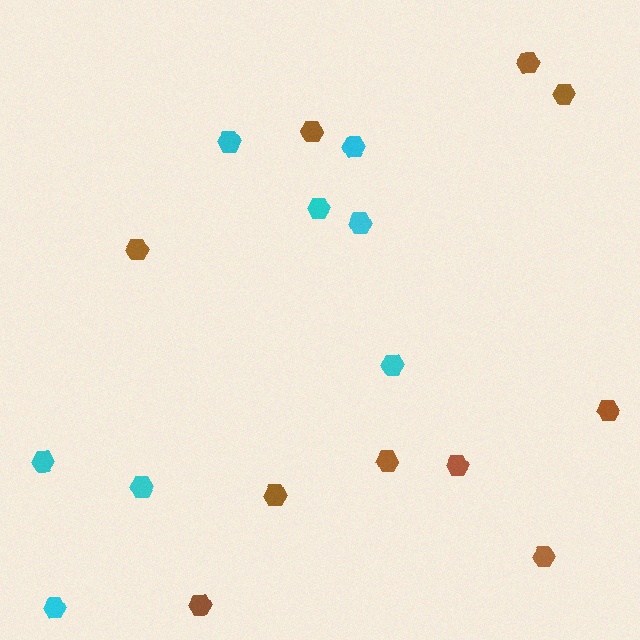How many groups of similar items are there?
There are 2 groups: one group of cyan hexagons (8) and one group of brown hexagons (10).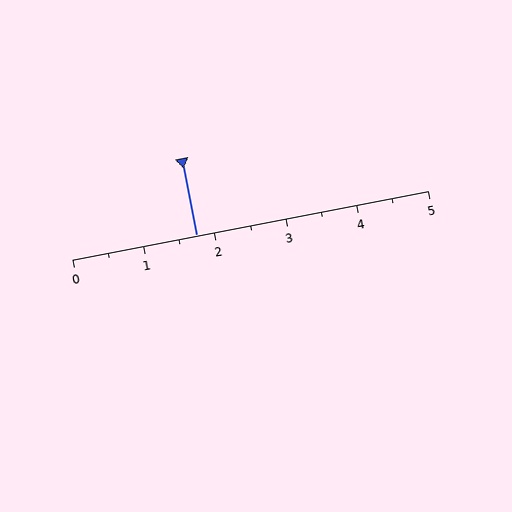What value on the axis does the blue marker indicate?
The marker indicates approximately 1.8.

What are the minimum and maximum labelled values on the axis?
The axis runs from 0 to 5.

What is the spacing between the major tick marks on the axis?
The major ticks are spaced 1 apart.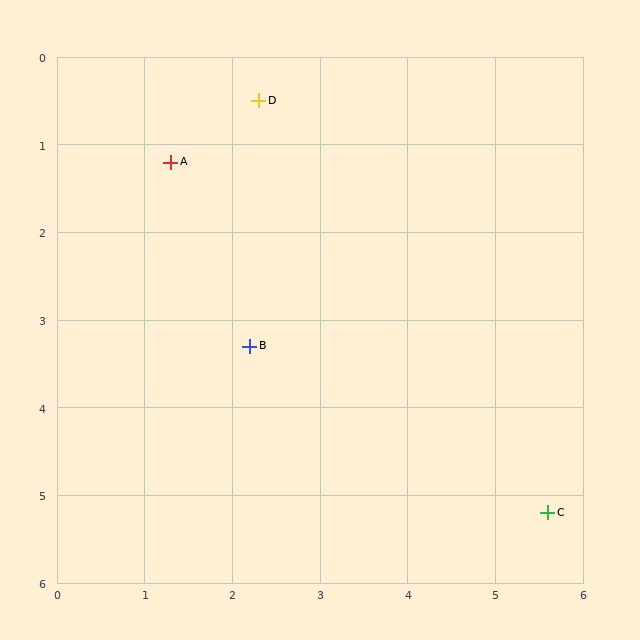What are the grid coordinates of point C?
Point C is at approximately (5.6, 5.2).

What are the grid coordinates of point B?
Point B is at approximately (2.2, 3.3).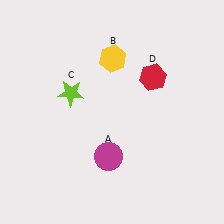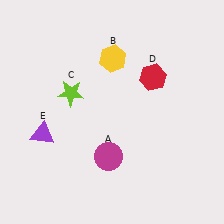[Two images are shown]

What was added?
A purple triangle (E) was added in Image 2.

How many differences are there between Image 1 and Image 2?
There is 1 difference between the two images.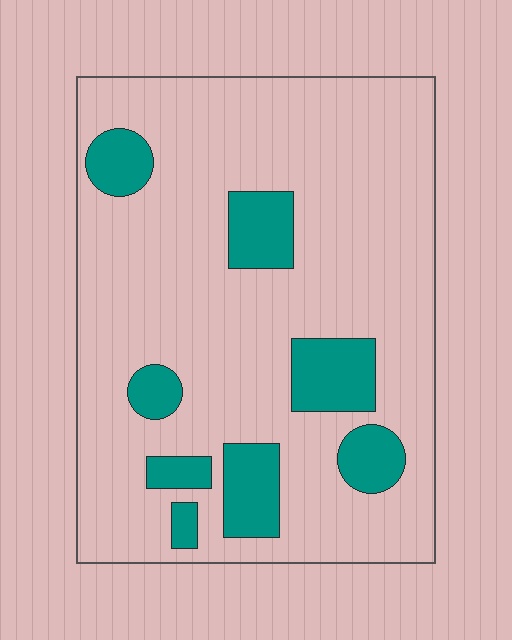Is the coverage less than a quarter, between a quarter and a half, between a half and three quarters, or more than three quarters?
Less than a quarter.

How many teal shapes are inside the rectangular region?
8.